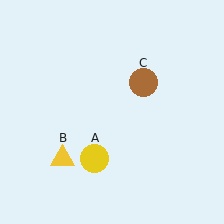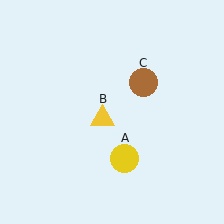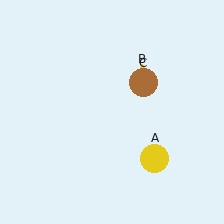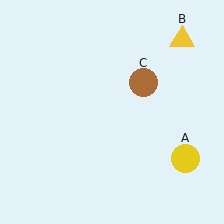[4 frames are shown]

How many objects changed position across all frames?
2 objects changed position: yellow circle (object A), yellow triangle (object B).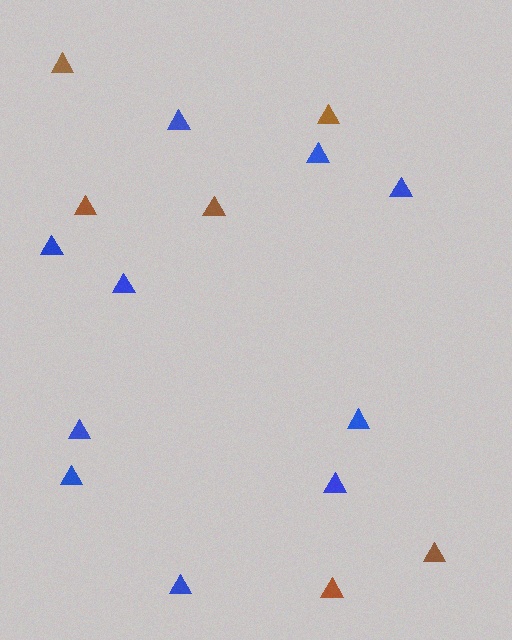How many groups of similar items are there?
There are 2 groups: one group of brown triangles (6) and one group of blue triangles (10).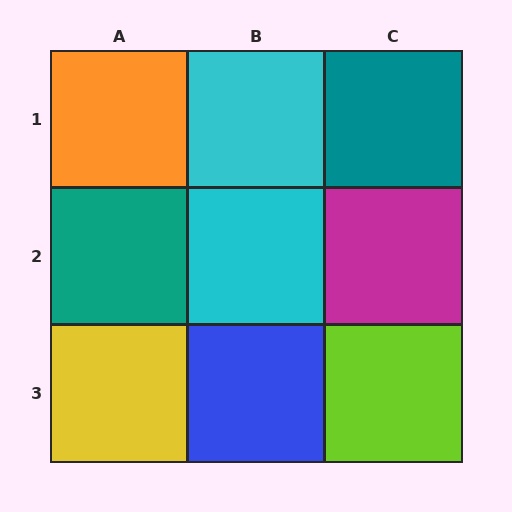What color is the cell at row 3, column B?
Blue.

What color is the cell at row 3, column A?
Yellow.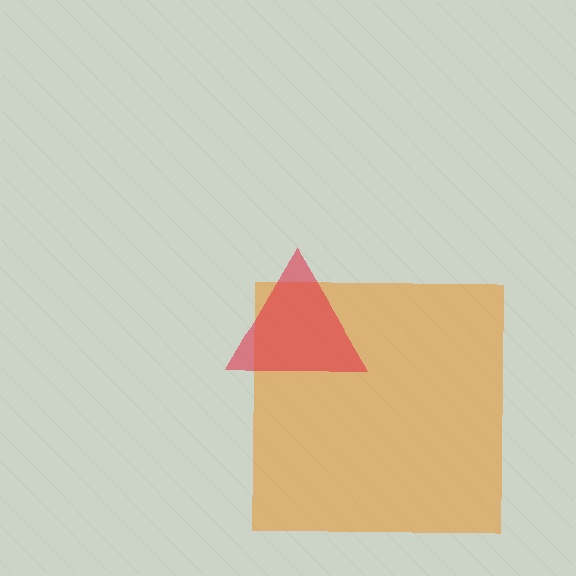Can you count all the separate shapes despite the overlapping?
Yes, there are 2 separate shapes.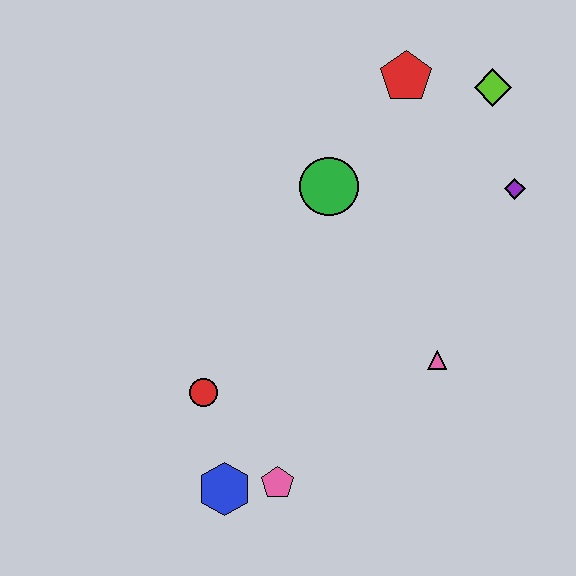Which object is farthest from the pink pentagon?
The lime diamond is farthest from the pink pentagon.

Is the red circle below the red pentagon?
Yes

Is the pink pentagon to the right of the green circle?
No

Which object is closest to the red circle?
The blue hexagon is closest to the red circle.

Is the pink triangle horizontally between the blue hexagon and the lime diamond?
Yes